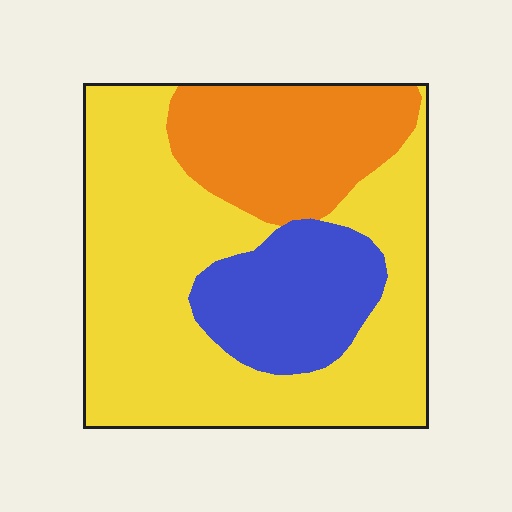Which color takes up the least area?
Blue, at roughly 20%.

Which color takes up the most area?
Yellow, at roughly 60%.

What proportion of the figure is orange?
Orange covers around 25% of the figure.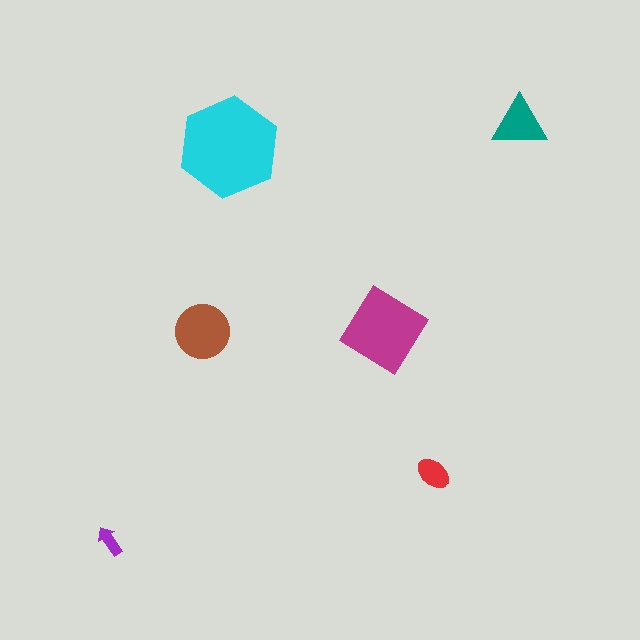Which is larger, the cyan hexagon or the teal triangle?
The cyan hexagon.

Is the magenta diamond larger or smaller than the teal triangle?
Larger.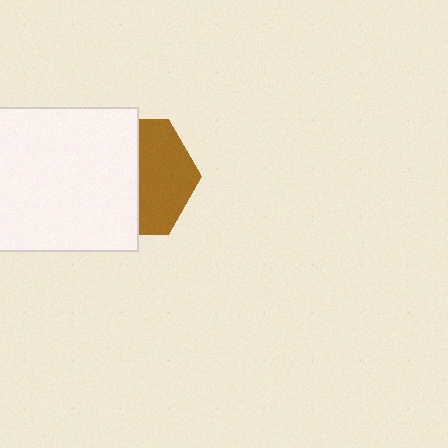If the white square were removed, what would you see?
You would see the complete brown hexagon.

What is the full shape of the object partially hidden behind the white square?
The partially hidden object is a brown hexagon.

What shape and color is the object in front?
The object in front is a white square.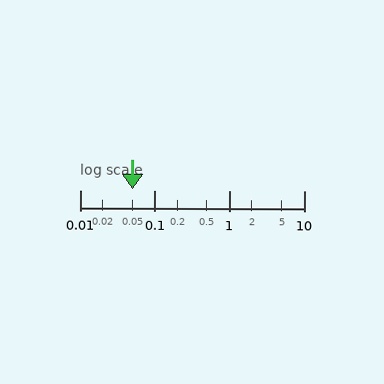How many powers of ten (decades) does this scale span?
The scale spans 3 decades, from 0.01 to 10.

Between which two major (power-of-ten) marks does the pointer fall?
The pointer is between 0.01 and 0.1.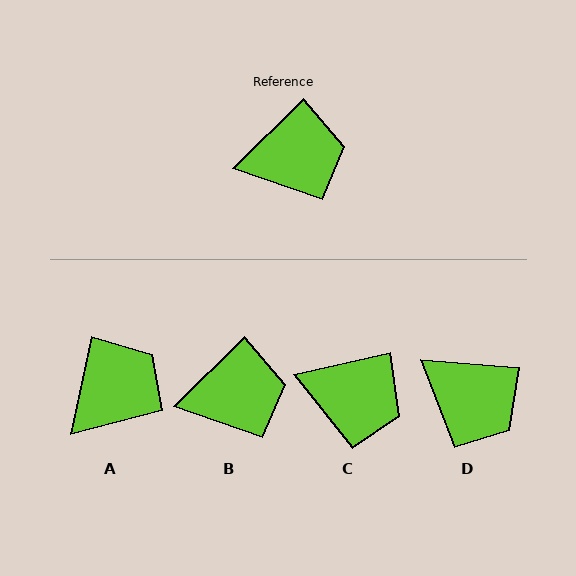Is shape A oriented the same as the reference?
No, it is off by about 34 degrees.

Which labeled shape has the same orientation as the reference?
B.